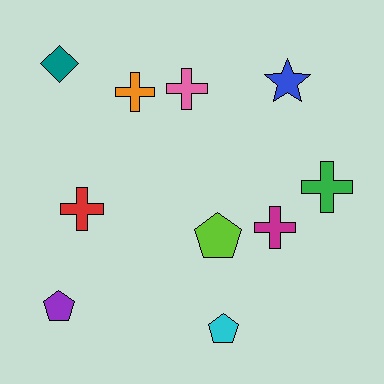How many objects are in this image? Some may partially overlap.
There are 10 objects.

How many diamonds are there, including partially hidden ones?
There is 1 diamond.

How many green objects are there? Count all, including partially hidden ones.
There is 1 green object.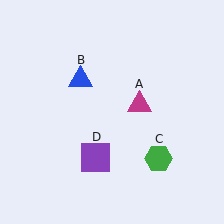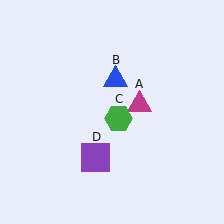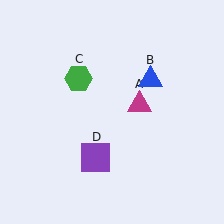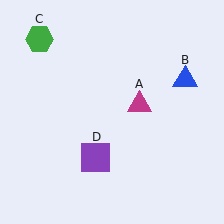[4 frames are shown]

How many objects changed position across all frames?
2 objects changed position: blue triangle (object B), green hexagon (object C).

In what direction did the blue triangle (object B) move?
The blue triangle (object B) moved right.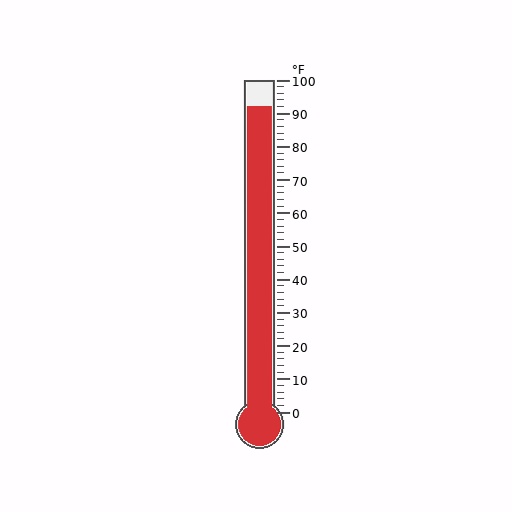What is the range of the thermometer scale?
The thermometer scale ranges from 0°F to 100°F.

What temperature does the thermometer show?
The thermometer shows approximately 92°F.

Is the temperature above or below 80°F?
The temperature is above 80°F.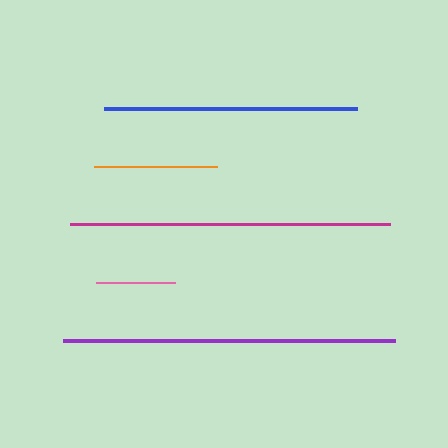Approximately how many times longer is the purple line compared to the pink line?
The purple line is approximately 4.2 times the length of the pink line.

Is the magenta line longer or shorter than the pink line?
The magenta line is longer than the pink line.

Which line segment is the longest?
The purple line is the longest at approximately 333 pixels.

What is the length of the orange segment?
The orange segment is approximately 123 pixels long.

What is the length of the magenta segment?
The magenta segment is approximately 320 pixels long.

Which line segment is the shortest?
The pink line is the shortest at approximately 79 pixels.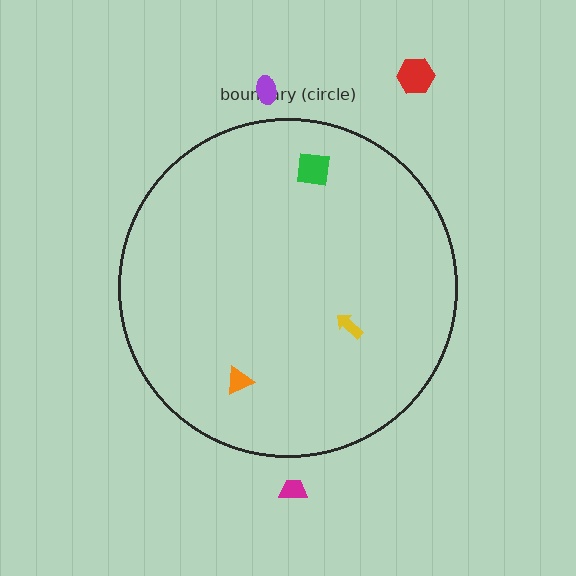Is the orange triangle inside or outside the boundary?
Inside.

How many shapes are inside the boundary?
3 inside, 3 outside.